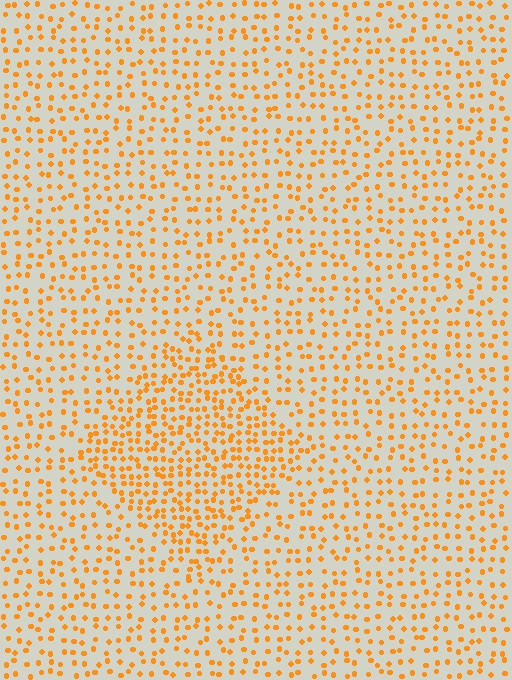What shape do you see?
I see a diamond.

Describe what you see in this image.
The image contains small orange elements arranged at two different densities. A diamond-shaped region is visible where the elements are more densely packed than the surrounding area.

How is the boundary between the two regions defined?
The boundary is defined by a change in element density (approximately 1.8x ratio). All elements are the same color, size, and shape.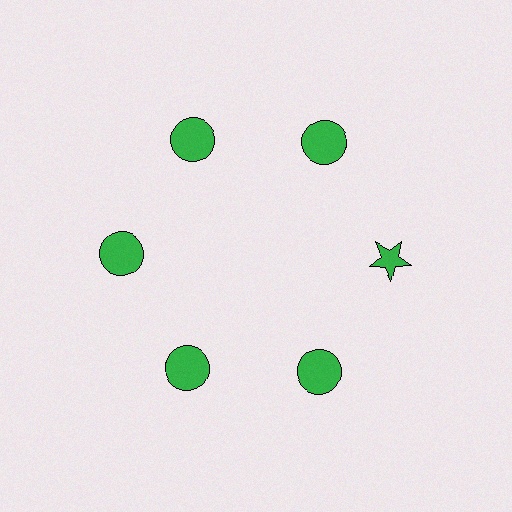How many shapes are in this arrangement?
There are 6 shapes arranged in a ring pattern.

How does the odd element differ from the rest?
It has a different shape: star instead of circle.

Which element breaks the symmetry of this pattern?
The green star at roughly the 3 o'clock position breaks the symmetry. All other shapes are green circles.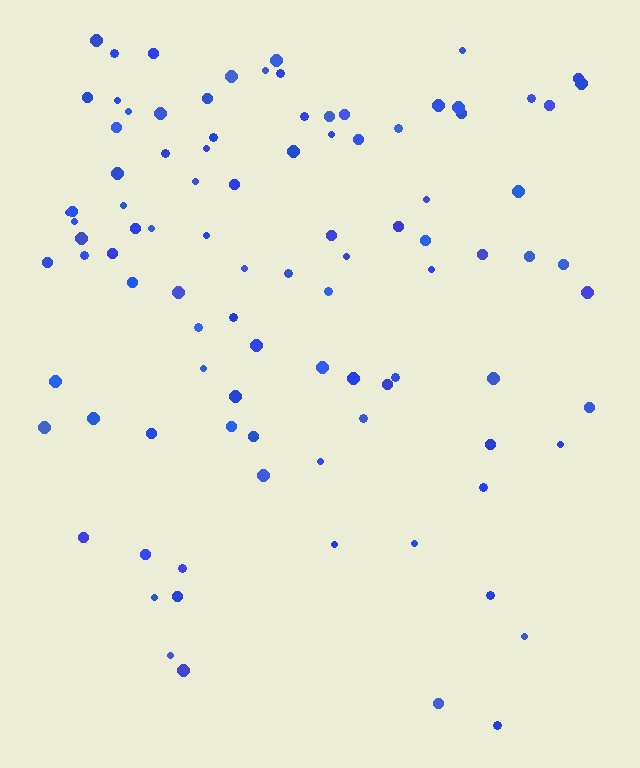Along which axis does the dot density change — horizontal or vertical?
Vertical.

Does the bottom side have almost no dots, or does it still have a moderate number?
Still a moderate number, just noticeably fewer than the top.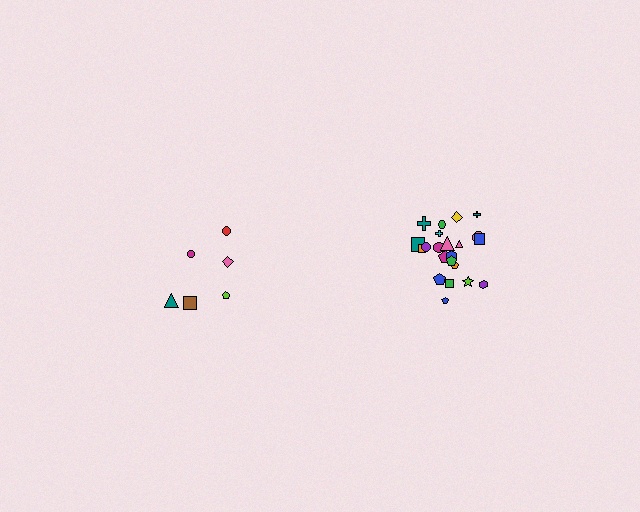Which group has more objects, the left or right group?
The right group.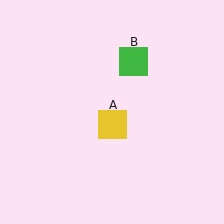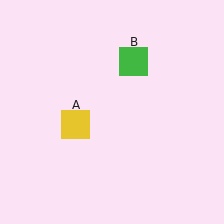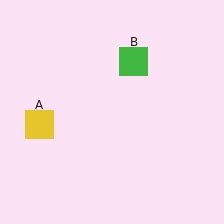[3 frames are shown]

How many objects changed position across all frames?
1 object changed position: yellow square (object A).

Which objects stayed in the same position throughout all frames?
Green square (object B) remained stationary.